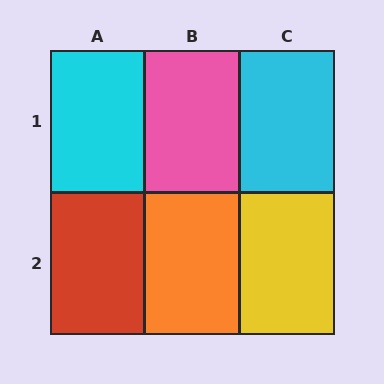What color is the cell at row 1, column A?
Cyan.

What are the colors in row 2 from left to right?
Red, orange, yellow.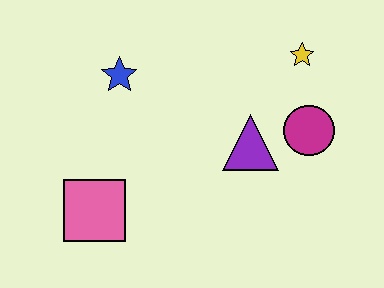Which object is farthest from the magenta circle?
The pink square is farthest from the magenta circle.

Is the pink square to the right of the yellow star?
No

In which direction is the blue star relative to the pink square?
The blue star is above the pink square.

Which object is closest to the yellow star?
The magenta circle is closest to the yellow star.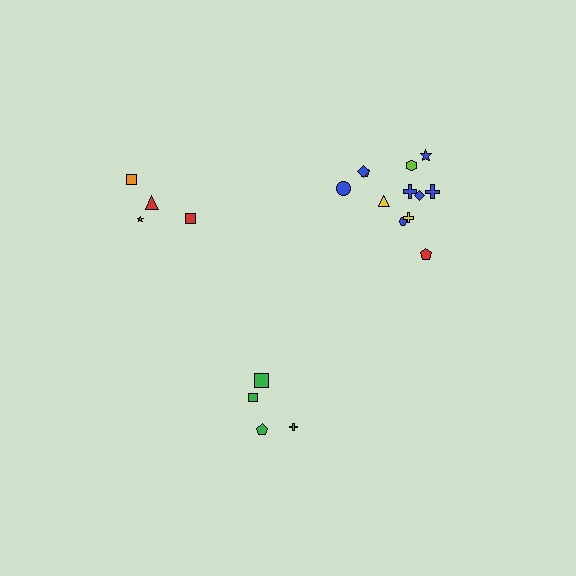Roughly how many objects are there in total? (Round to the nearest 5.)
Roughly 20 objects in total.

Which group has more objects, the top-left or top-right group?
The top-right group.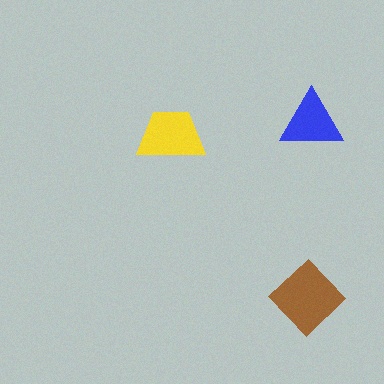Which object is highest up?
The blue triangle is topmost.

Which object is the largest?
The brown diamond.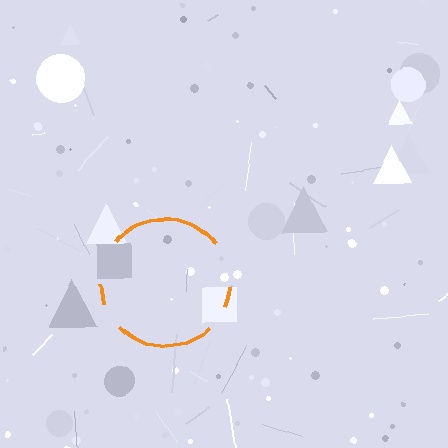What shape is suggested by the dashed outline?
The dashed outline suggests a circle.